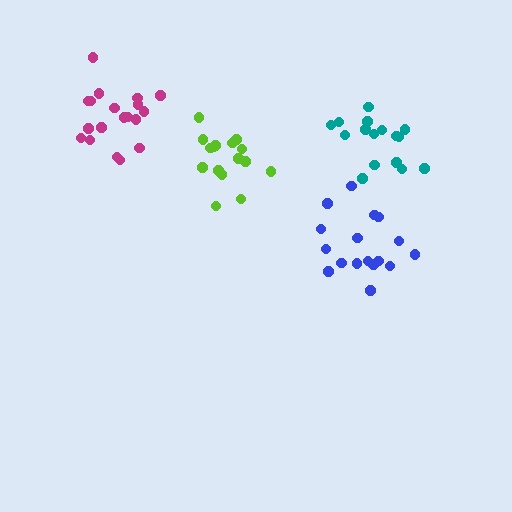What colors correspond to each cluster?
The clusters are colored: blue, teal, lime, magenta.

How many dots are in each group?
Group 1: 17 dots, Group 2: 16 dots, Group 3: 16 dots, Group 4: 19 dots (68 total).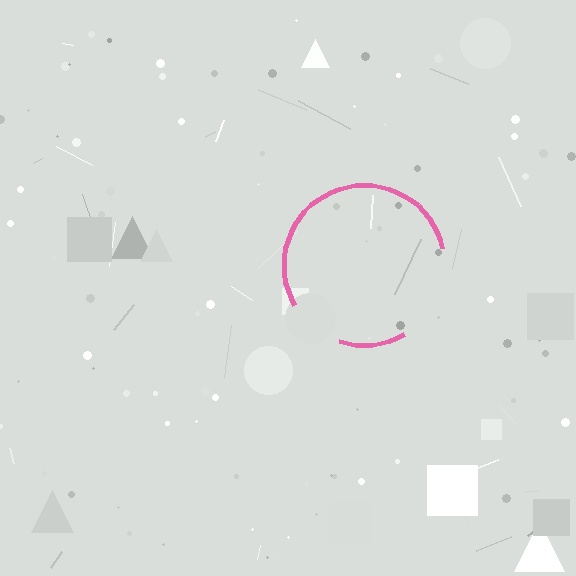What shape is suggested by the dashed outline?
The dashed outline suggests a circle.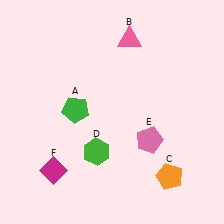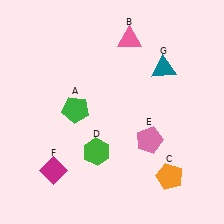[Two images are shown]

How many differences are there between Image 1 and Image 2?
There is 1 difference between the two images.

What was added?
A teal triangle (G) was added in Image 2.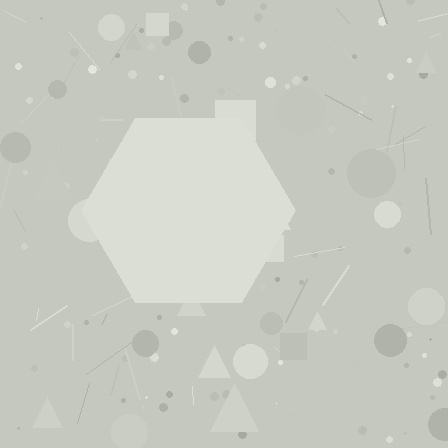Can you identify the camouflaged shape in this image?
The camouflaged shape is a hexagon.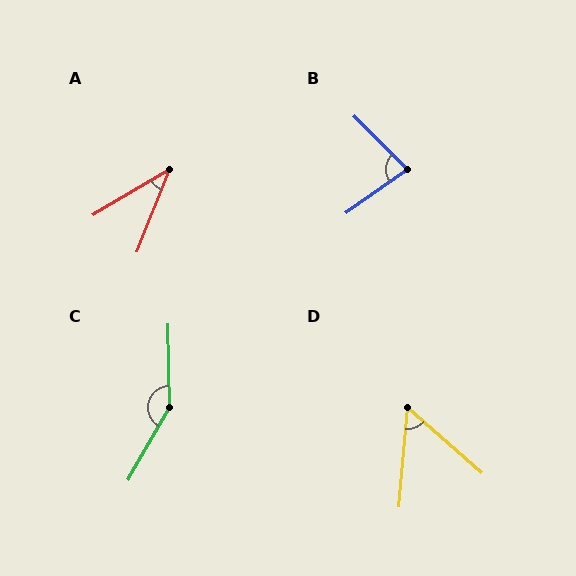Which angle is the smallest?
A, at approximately 38 degrees.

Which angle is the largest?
C, at approximately 149 degrees.